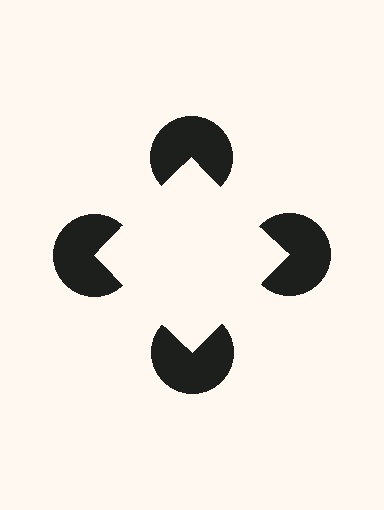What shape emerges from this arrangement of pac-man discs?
An illusory square — its edges are inferred from the aligned wedge cuts in the pac-man discs, not physically drawn.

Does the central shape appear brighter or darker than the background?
It typically appears slightly brighter than the background, even though no actual brightness change is drawn.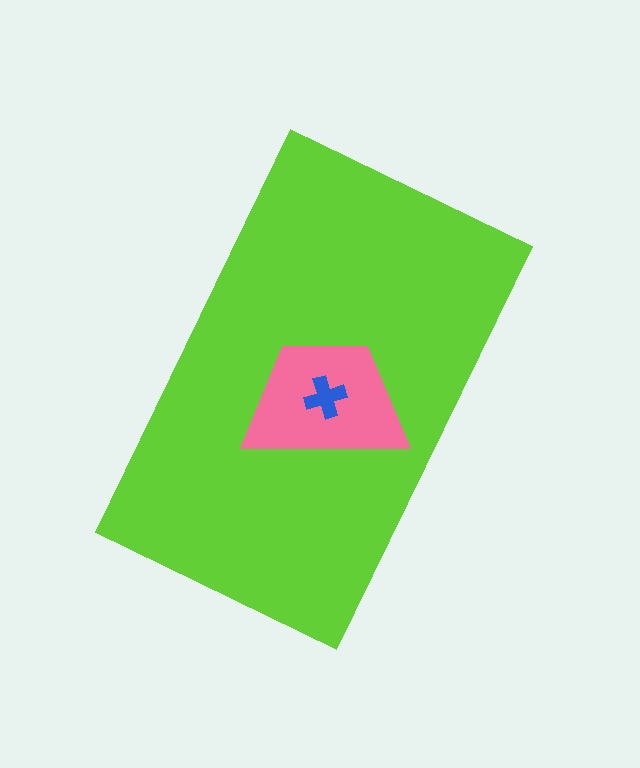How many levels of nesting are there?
3.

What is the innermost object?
The blue cross.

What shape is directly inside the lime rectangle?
The pink trapezoid.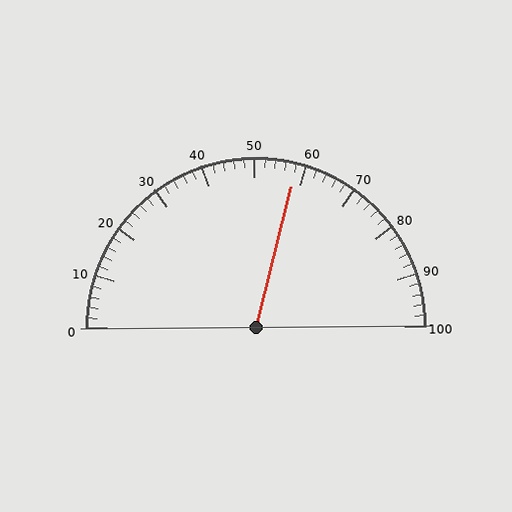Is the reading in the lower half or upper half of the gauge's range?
The reading is in the upper half of the range (0 to 100).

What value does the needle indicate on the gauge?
The needle indicates approximately 58.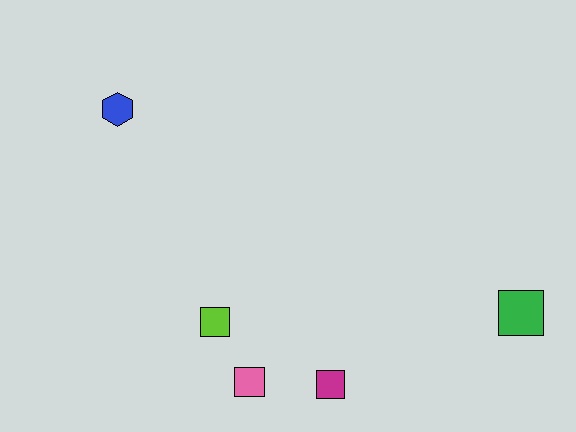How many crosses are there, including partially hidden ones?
There are no crosses.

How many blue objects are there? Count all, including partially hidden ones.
There is 1 blue object.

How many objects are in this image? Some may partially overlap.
There are 5 objects.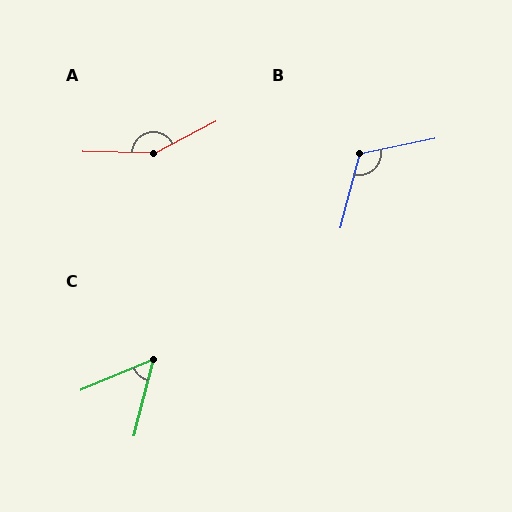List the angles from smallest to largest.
C (53°), B (116°), A (151°).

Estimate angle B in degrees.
Approximately 116 degrees.